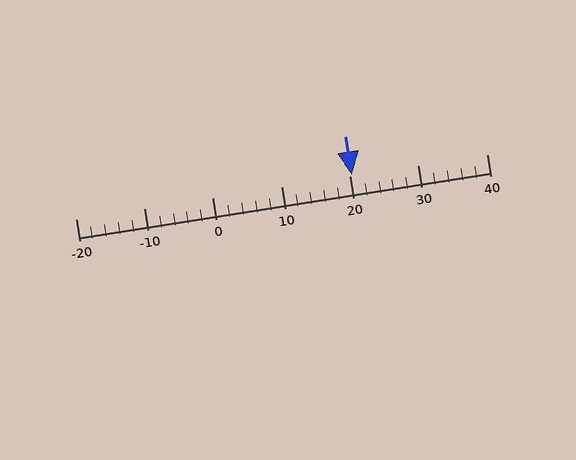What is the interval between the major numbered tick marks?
The major tick marks are spaced 10 units apart.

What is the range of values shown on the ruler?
The ruler shows values from -20 to 40.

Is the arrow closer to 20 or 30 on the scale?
The arrow is closer to 20.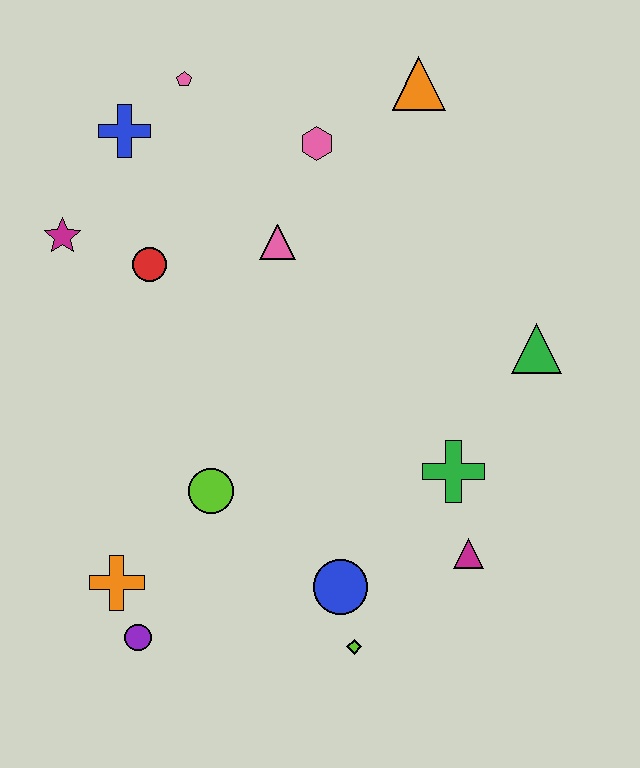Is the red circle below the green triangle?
No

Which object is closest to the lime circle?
The orange cross is closest to the lime circle.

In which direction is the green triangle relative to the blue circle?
The green triangle is above the blue circle.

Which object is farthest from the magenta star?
The magenta triangle is farthest from the magenta star.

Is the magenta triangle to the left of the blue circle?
No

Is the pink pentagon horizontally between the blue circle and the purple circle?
Yes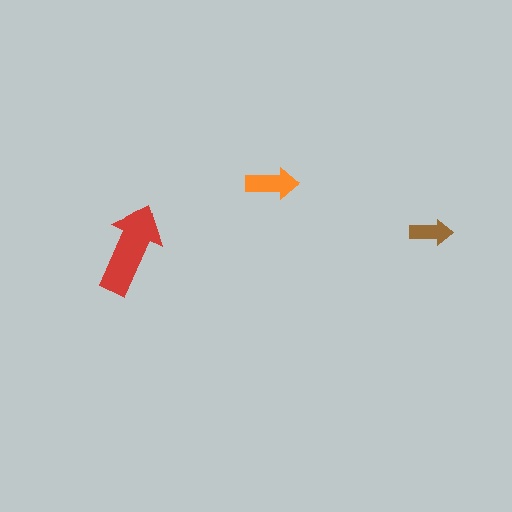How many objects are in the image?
There are 3 objects in the image.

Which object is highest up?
The orange arrow is topmost.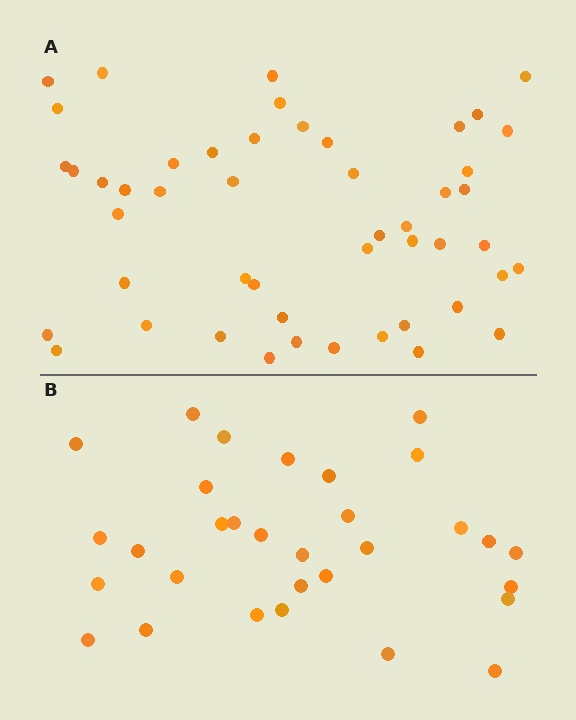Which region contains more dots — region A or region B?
Region A (the top region) has more dots.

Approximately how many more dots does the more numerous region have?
Region A has approximately 20 more dots than region B.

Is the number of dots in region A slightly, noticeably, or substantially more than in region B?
Region A has substantially more. The ratio is roughly 1.6 to 1.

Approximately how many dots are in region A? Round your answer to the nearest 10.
About 50 dots. (The exact count is 49, which rounds to 50.)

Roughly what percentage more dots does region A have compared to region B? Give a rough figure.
About 60% more.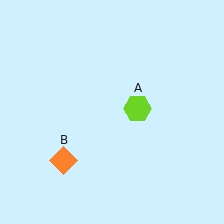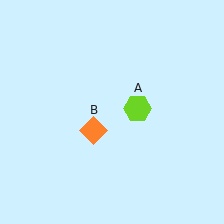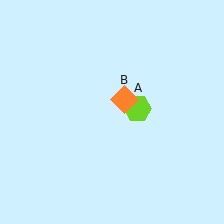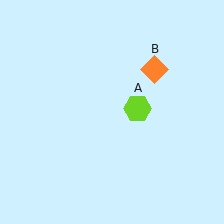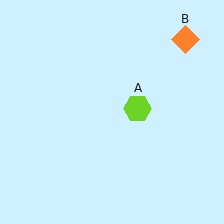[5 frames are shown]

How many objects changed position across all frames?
1 object changed position: orange diamond (object B).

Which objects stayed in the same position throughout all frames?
Lime hexagon (object A) remained stationary.